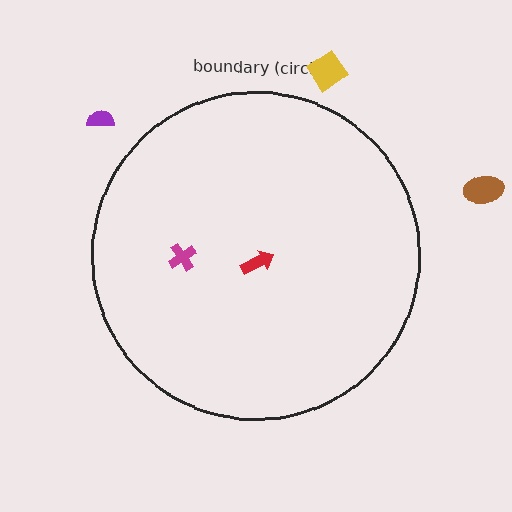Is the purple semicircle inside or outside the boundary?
Outside.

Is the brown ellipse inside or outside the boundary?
Outside.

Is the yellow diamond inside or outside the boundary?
Outside.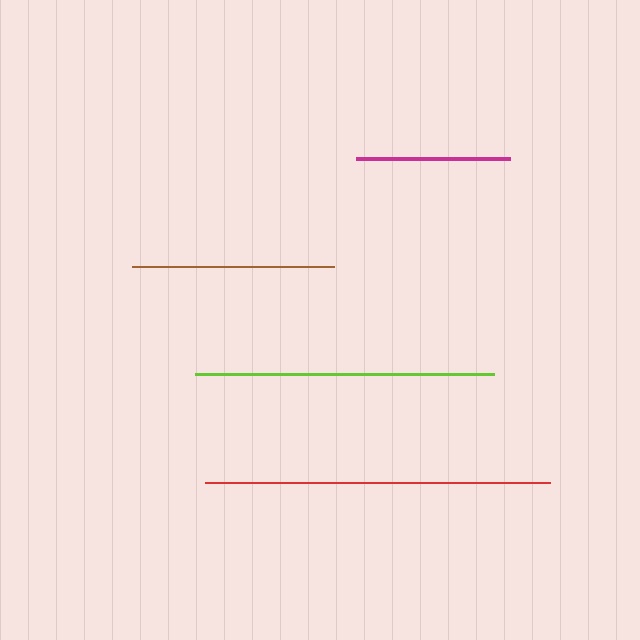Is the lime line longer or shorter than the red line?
The red line is longer than the lime line.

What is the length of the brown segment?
The brown segment is approximately 202 pixels long.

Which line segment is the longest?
The red line is the longest at approximately 345 pixels.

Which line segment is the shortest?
The magenta line is the shortest at approximately 154 pixels.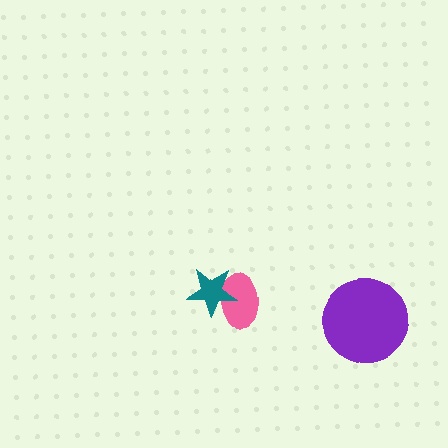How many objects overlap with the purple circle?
0 objects overlap with the purple circle.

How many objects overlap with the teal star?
1 object overlaps with the teal star.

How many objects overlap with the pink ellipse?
1 object overlaps with the pink ellipse.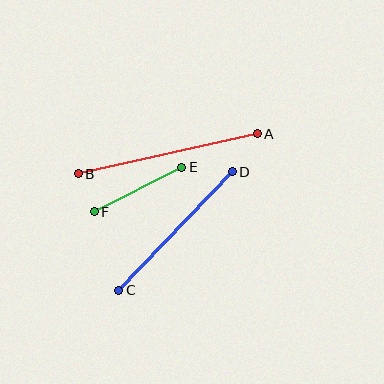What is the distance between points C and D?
The distance is approximately 164 pixels.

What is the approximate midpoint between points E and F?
The midpoint is at approximately (138, 190) pixels.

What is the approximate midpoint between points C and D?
The midpoint is at approximately (175, 231) pixels.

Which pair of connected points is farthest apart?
Points A and B are farthest apart.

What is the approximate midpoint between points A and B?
The midpoint is at approximately (168, 154) pixels.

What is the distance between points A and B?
The distance is approximately 183 pixels.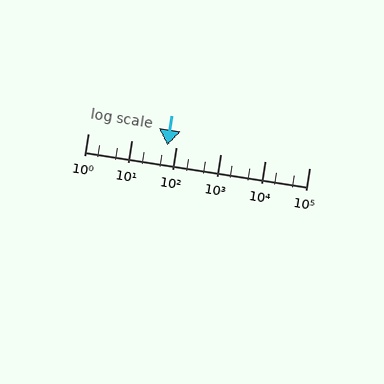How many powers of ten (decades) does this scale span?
The scale spans 5 decades, from 1 to 100000.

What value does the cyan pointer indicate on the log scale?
The pointer indicates approximately 63.